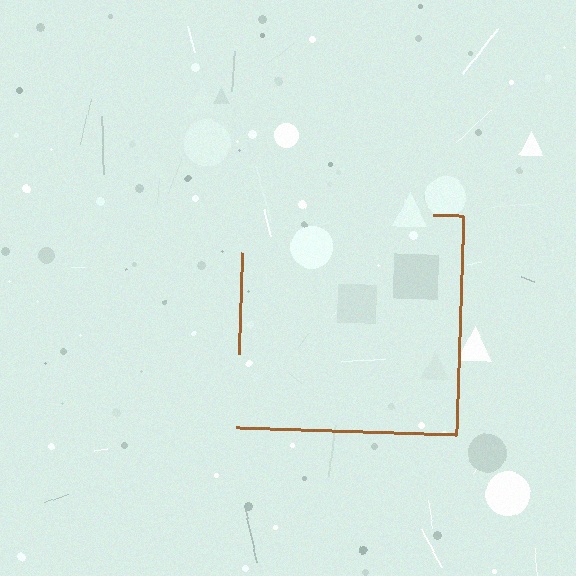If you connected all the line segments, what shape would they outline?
They would outline a square.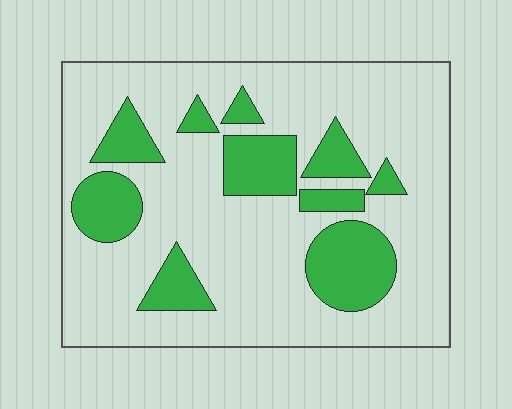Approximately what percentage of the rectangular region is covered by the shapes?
Approximately 25%.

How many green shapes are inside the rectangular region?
10.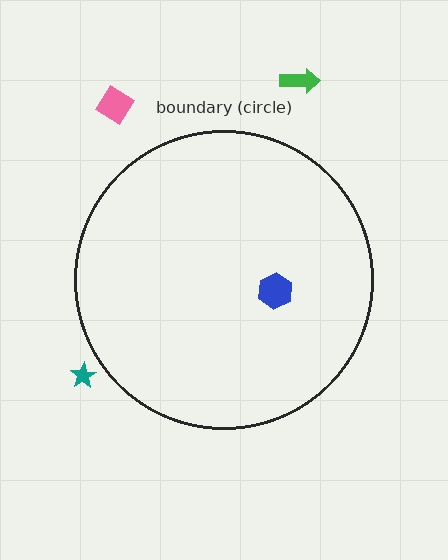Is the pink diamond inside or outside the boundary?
Outside.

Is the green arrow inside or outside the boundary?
Outside.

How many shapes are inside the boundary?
1 inside, 3 outside.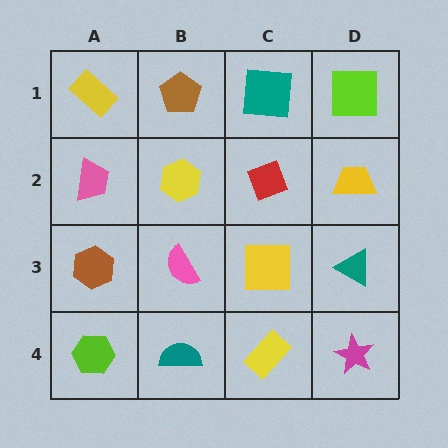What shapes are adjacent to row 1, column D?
A yellow trapezoid (row 2, column D), a teal square (row 1, column C).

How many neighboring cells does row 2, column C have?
4.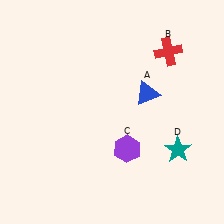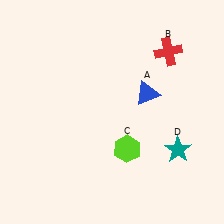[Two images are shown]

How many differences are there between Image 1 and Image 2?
There is 1 difference between the two images.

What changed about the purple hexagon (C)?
In Image 1, C is purple. In Image 2, it changed to lime.